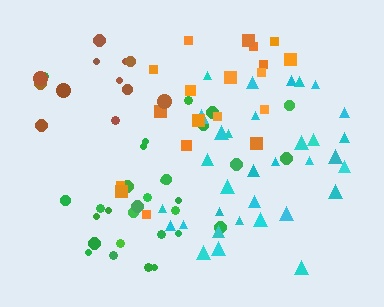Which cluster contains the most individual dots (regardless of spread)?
Cyan (33).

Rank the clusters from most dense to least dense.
cyan, green, orange, brown.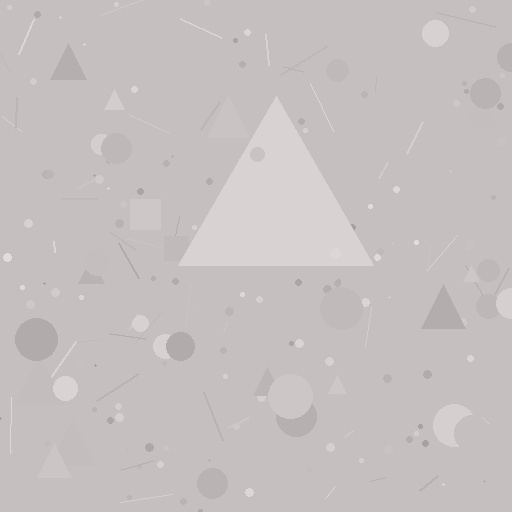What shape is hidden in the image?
A triangle is hidden in the image.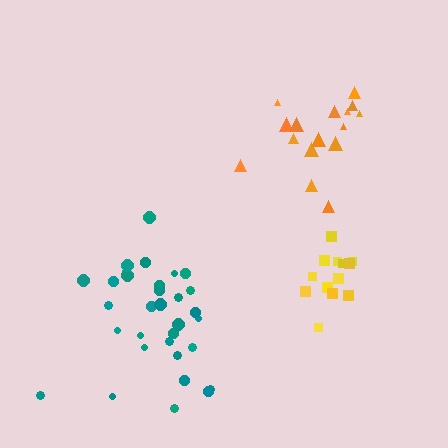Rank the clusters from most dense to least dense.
yellow, orange, teal.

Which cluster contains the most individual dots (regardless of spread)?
Teal (33).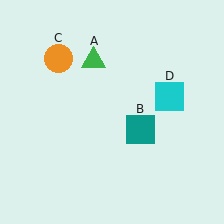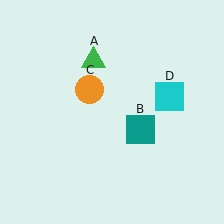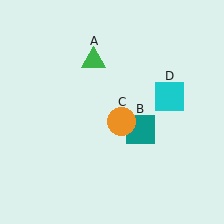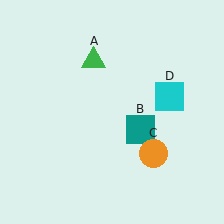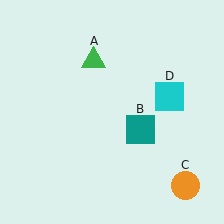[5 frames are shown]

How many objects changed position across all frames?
1 object changed position: orange circle (object C).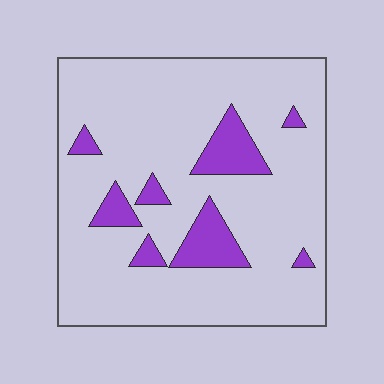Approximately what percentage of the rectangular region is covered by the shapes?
Approximately 15%.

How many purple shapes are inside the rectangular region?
8.